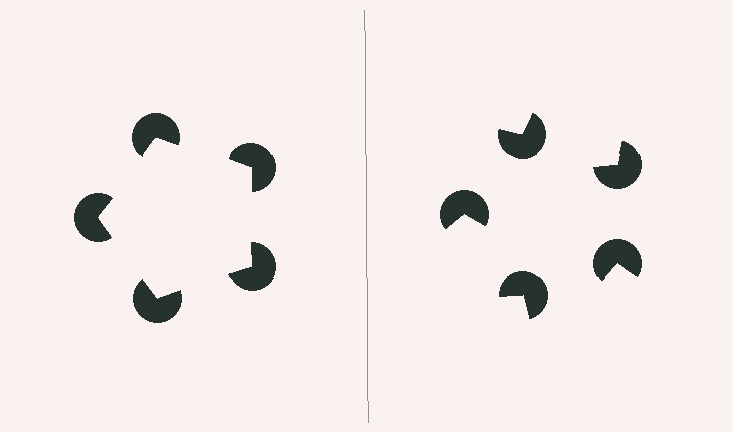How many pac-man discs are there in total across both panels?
10 — 5 on each side.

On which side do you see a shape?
An illusory pentagon appears on the left side. On the right side the wedge cuts are rotated, so no coherent shape forms.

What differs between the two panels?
The pac-man discs are positioned identically on both sides; only the wedge orientations differ. On the left they align to a pentagon; on the right they are misaligned.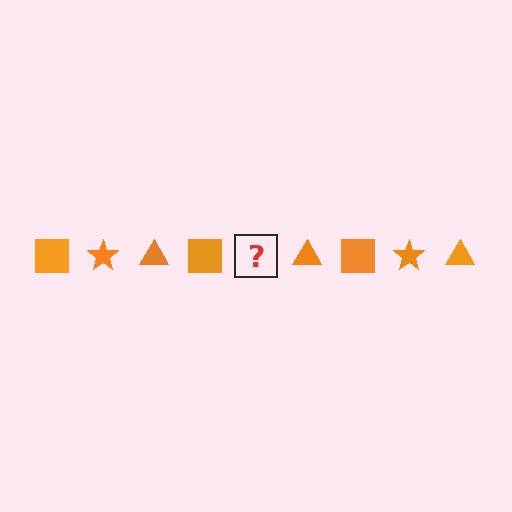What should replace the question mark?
The question mark should be replaced with an orange star.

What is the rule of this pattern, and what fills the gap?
The rule is that the pattern cycles through square, star, triangle shapes in orange. The gap should be filled with an orange star.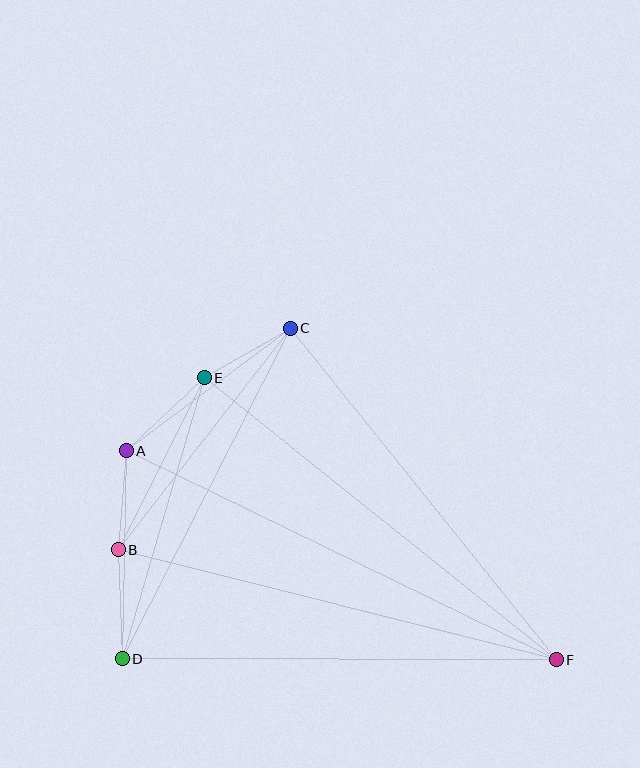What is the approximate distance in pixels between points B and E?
The distance between B and E is approximately 192 pixels.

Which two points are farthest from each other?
Points A and F are farthest from each other.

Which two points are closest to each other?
Points C and E are closest to each other.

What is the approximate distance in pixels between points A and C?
The distance between A and C is approximately 205 pixels.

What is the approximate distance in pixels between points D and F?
The distance between D and F is approximately 434 pixels.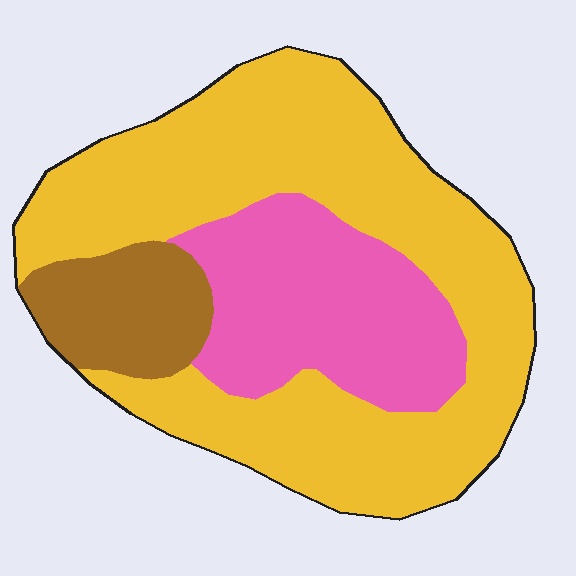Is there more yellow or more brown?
Yellow.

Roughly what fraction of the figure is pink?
Pink takes up about one quarter (1/4) of the figure.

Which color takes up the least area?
Brown, at roughly 10%.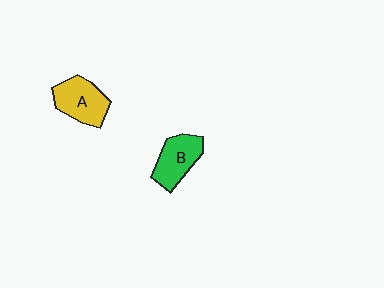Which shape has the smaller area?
Shape B (green).